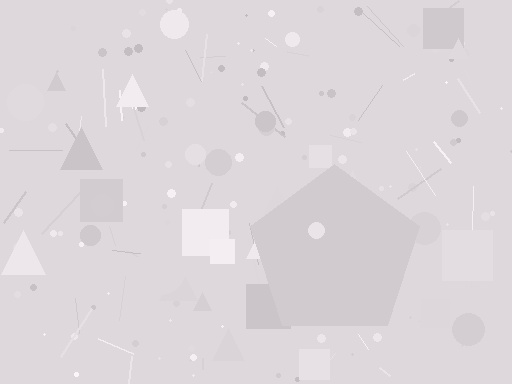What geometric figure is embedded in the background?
A pentagon is embedded in the background.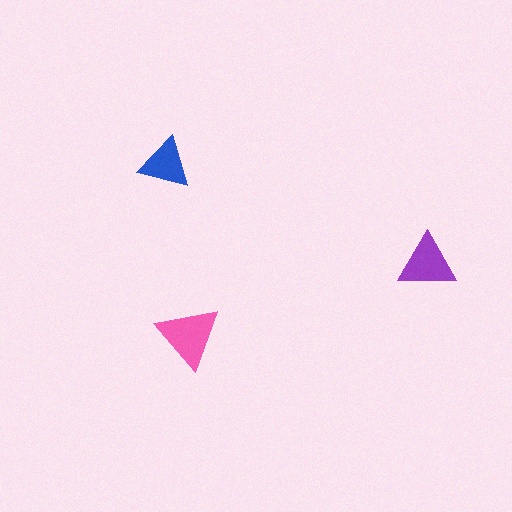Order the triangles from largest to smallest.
the pink one, the purple one, the blue one.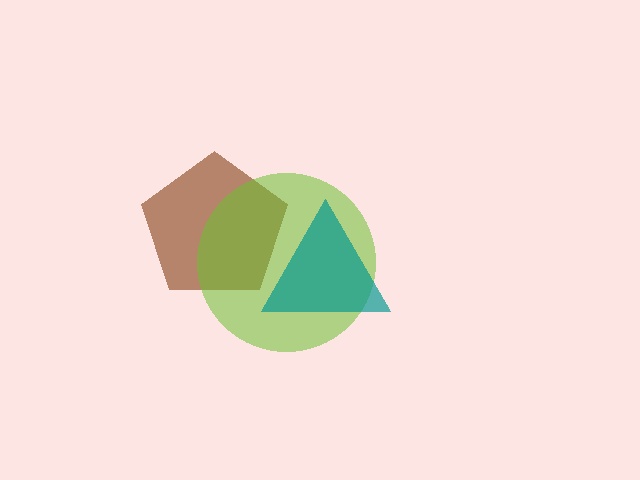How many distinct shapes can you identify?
There are 3 distinct shapes: a brown pentagon, a lime circle, a teal triangle.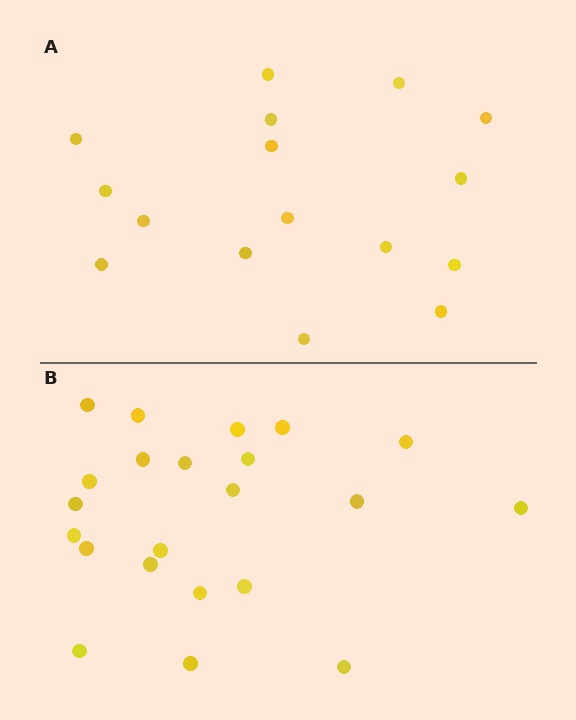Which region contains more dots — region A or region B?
Region B (the bottom region) has more dots.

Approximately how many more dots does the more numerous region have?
Region B has about 6 more dots than region A.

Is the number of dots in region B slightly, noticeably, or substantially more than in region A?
Region B has noticeably more, but not dramatically so. The ratio is roughly 1.4 to 1.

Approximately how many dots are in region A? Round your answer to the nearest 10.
About 20 dots. (The exact count is 16, which rounds to 20.)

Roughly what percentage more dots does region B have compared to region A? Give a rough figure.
About 40% more.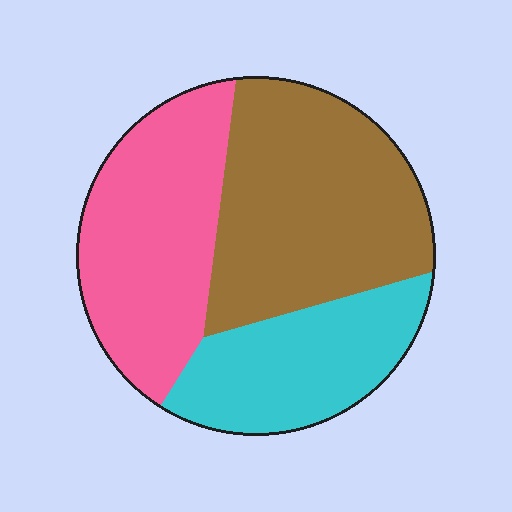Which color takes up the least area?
Cyan, at roughly 25%.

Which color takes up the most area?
Brown, at roughly 40%.